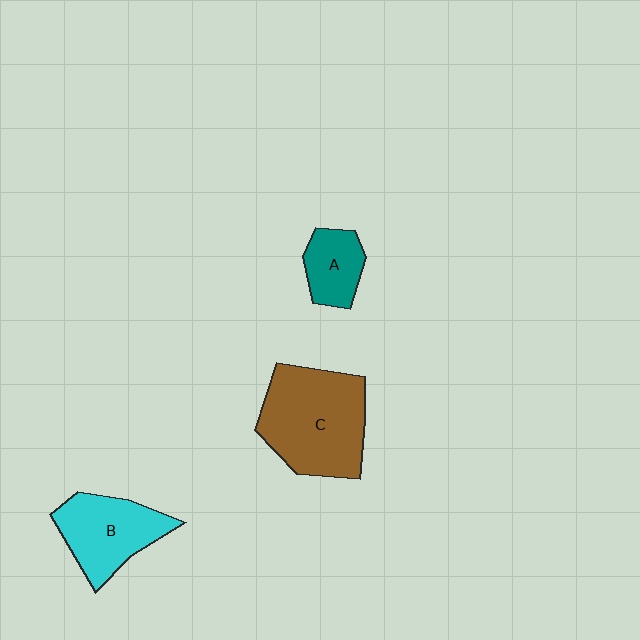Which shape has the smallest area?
Shape A (teal).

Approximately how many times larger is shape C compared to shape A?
Approximately 2.5 times.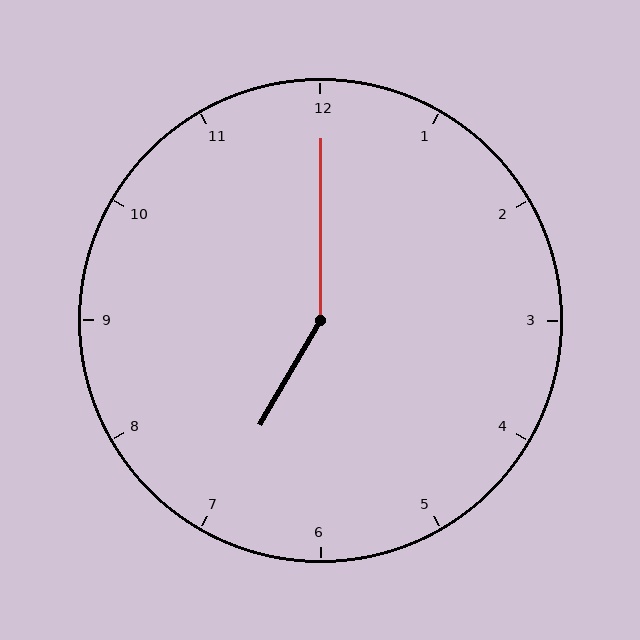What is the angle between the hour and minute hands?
Approximately 150 degrees.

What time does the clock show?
7:00.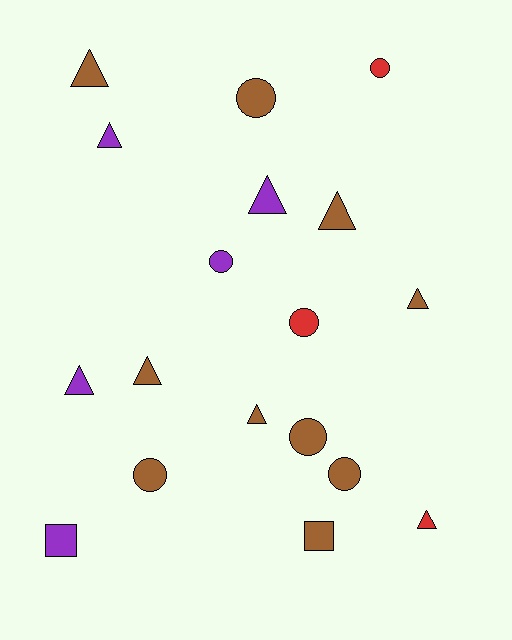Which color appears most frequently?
Brown, with 10 objects.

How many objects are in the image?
There are 18 objects.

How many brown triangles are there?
There are 5 brown triangles.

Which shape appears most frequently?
Triangle, with 9 objects.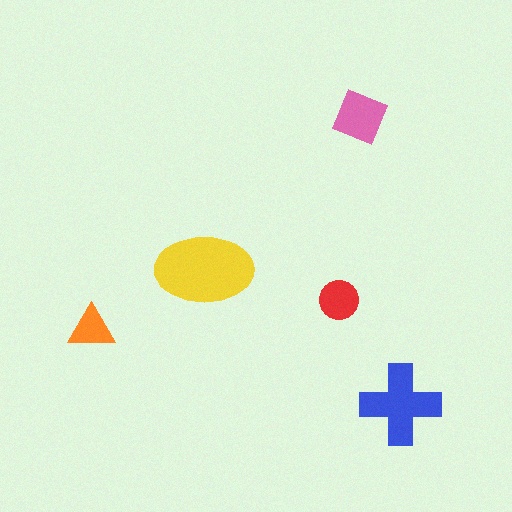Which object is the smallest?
The orange triangle.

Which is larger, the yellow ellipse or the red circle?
The yellow ellipse.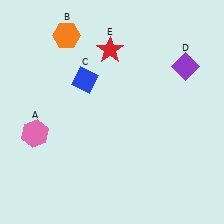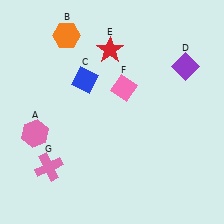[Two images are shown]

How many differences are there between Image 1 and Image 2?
There are 2 differences between the two images.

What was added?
A pink diamond (F), a pink cross (G) were added in Image 2.